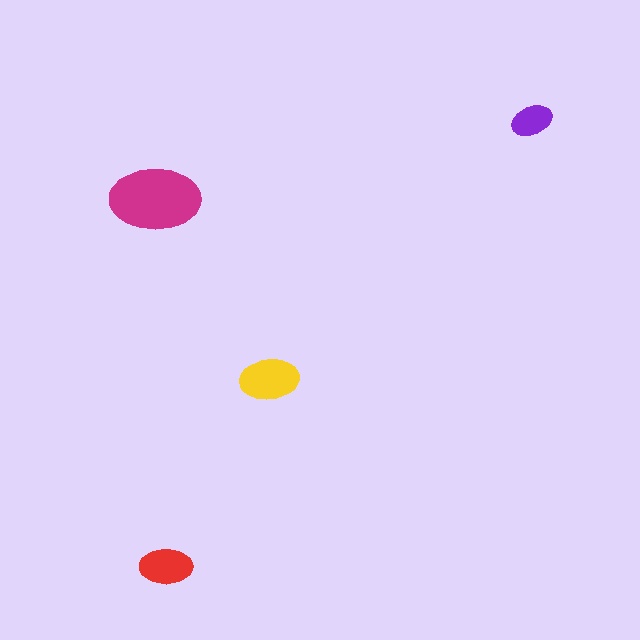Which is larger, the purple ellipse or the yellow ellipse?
The yellow one.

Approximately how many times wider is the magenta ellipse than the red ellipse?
About 1.5 times wider.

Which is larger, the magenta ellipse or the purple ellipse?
The magenta one.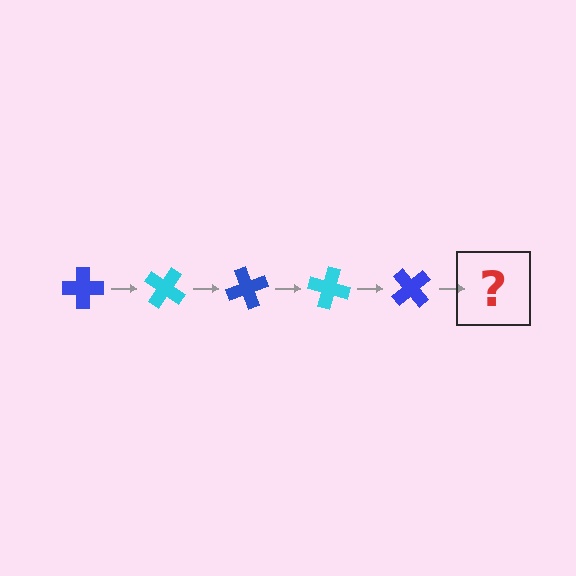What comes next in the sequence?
The next element should be a cyan cross, rotated 175 degrees from the start.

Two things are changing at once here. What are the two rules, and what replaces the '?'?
The two rules are that it rotates 35 degrees each step and the color cycles through blue and cyan. The '?' should be a cyan cross, rotated 175 degrees from the start.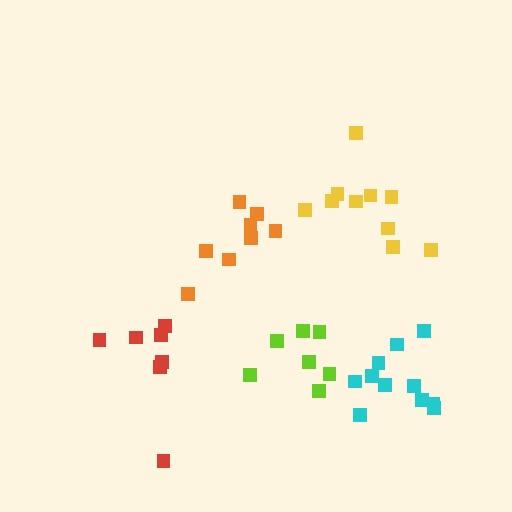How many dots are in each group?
Group 1: 7 dots, Group 2: 11 dots, Group 3: 8 dots, Group 4: 10 dots, Group 5: 7 dots (43 total).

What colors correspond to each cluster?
The clusters are colored: lime, cyan, orange, yellow, red.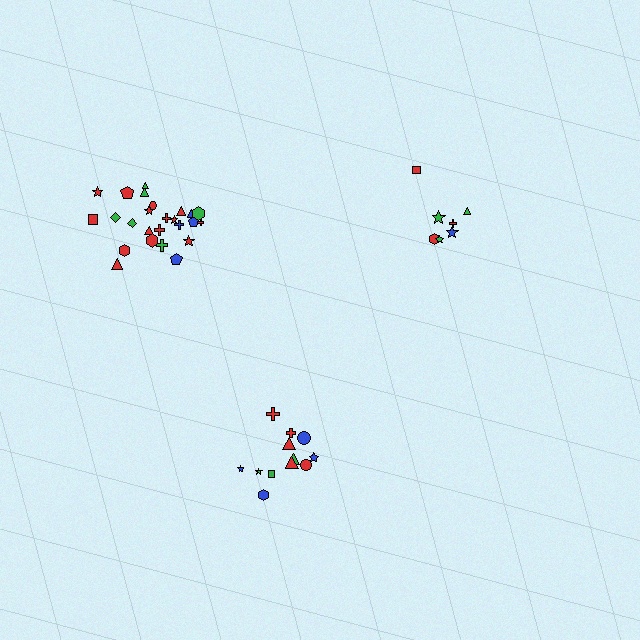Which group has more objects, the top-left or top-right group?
The top-left group.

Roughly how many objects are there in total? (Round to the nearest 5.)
Roughly 45 objects in total.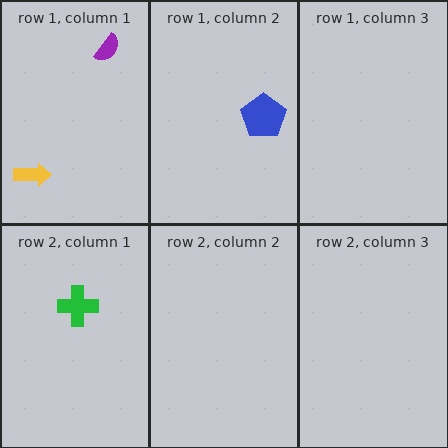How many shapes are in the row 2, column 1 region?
1.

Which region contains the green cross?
The row 2, column 1 region.